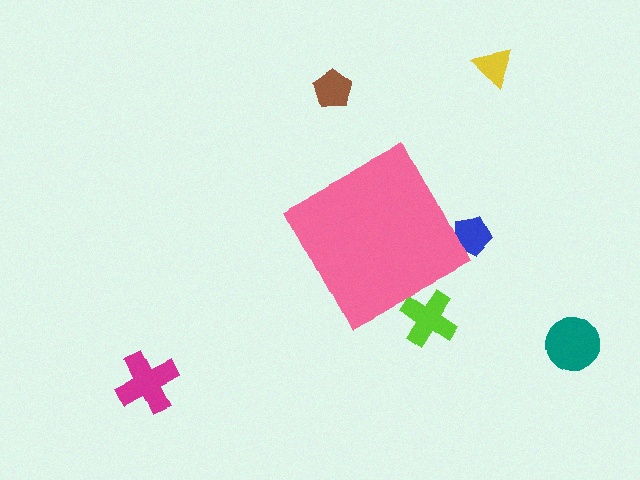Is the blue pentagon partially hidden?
Yes, the blue pentagon is partially hidden behind the pink diamond.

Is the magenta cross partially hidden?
No, the magenta cross is fully visible.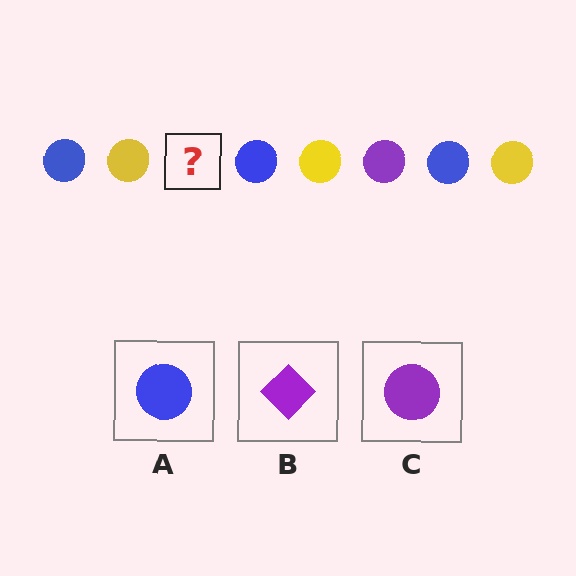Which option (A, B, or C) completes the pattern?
C.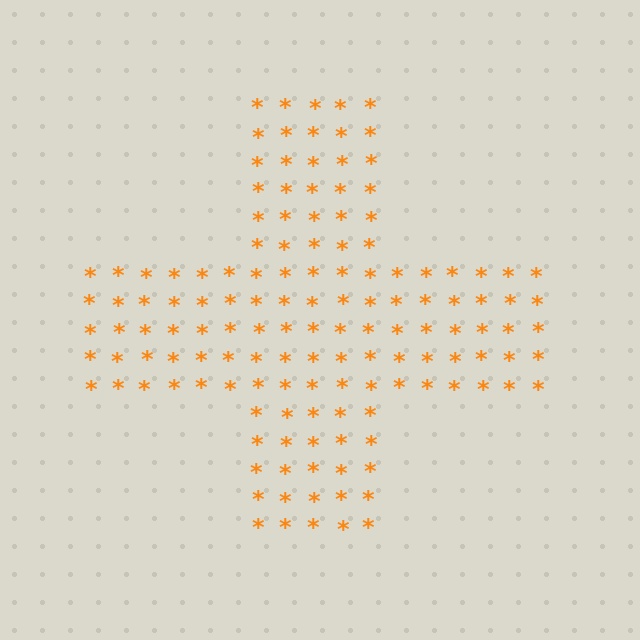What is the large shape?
The large shape is a cross.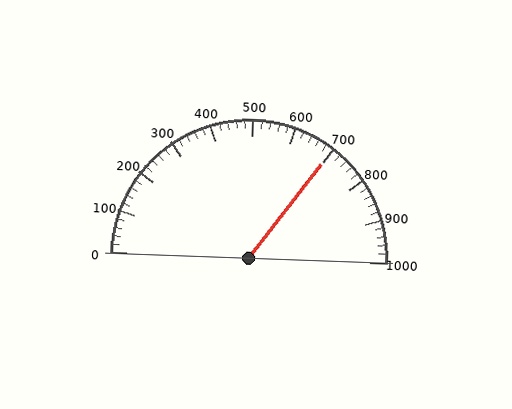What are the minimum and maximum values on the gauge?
The gauge ranges from 0 to 1000.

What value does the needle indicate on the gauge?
The needle indicates approximately 700.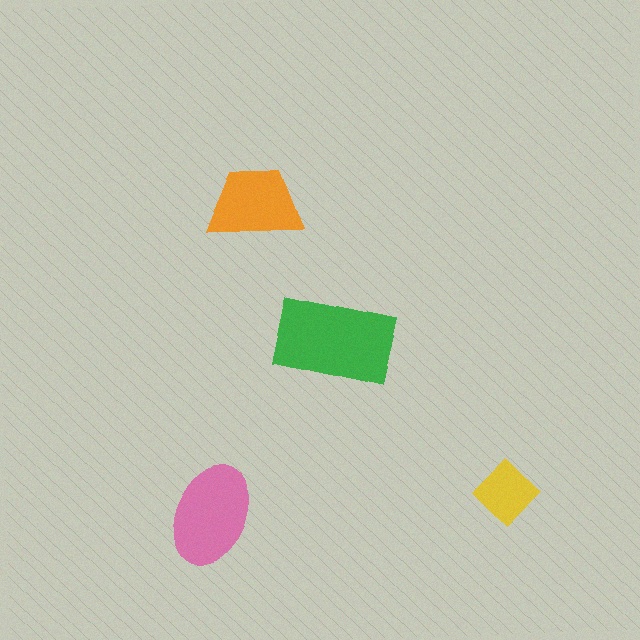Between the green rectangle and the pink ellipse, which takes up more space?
The green rectangle.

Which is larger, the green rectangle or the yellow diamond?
The green rectangle.